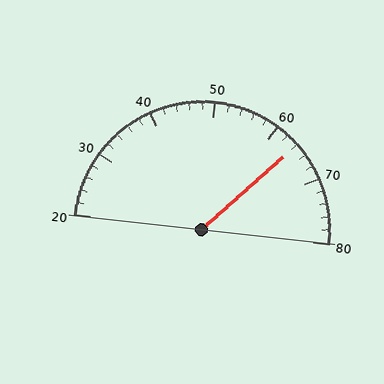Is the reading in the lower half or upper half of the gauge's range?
The reading is in the upper half of the range (20 to 80).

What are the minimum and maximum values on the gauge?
The gauge ranges from 20 to 80.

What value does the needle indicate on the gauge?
The needle indicates approximately 64.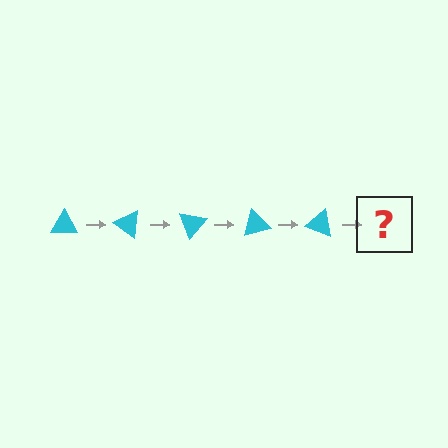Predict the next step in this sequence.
The next step is a cyan triangle rotated 175 degrees.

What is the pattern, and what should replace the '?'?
The pattern is that the triangle rotates 35 degrees each step. The '?' should be a cyan triangle rotated 175 degrees.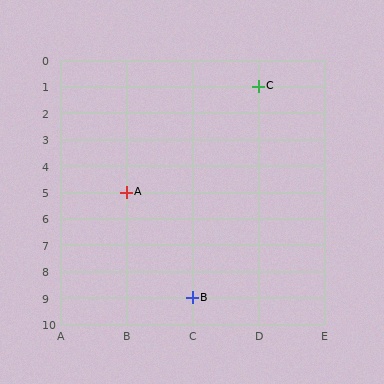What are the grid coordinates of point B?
Point B is at grid coordinates (C, 9).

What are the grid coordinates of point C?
Point C is at grid coordinates (D, 1).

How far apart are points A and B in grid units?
Points A and B are 1 column and 4 rows apart (about 4.1 grid units diagonally).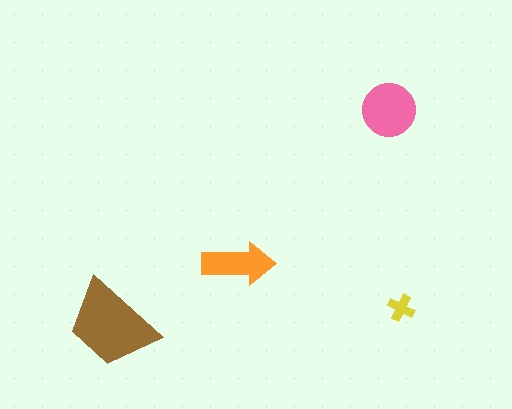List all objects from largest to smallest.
The brown trapezoid, the pink circle, the orange arrow, the yellow cross.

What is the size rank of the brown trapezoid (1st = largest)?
1st.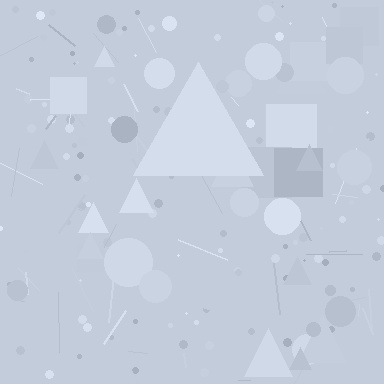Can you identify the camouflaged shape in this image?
The camouflaged shape is a triangle.